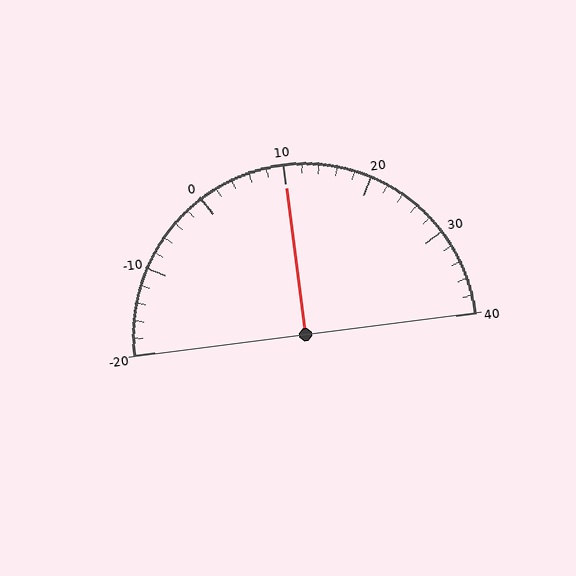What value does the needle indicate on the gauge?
The needle indicates approximately 10.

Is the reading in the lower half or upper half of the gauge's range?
The reading is in the upper half of the range (-20 to 40).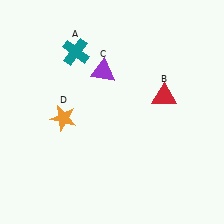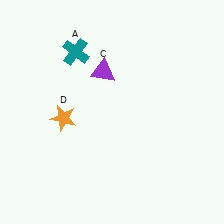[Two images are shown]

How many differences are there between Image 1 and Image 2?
There is 1 difference between the two images.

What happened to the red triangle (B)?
The red triangle (B) was removed in Image 2. It was in the top-right area of Image 1.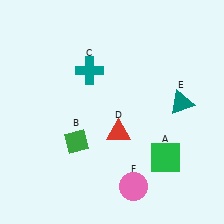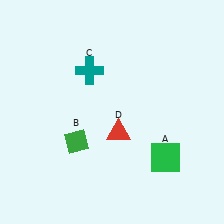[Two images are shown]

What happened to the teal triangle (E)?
The teal triangle (E) was removed in Image 2. It was in the top-right area of Image 1.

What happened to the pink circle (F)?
The pink circle (F) was removed in Image 2. It was in the bottom-right area of Image 1.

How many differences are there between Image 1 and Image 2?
There are 2 differences between the two images.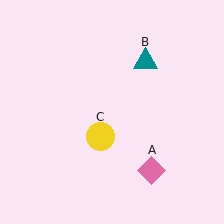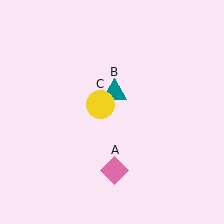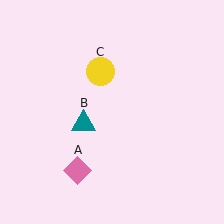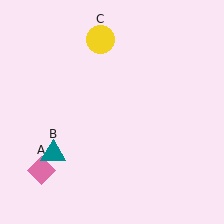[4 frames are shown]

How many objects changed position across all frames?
3 objects changed position: pink diamond (object A), teal triangle (object B), yellow circle (object C).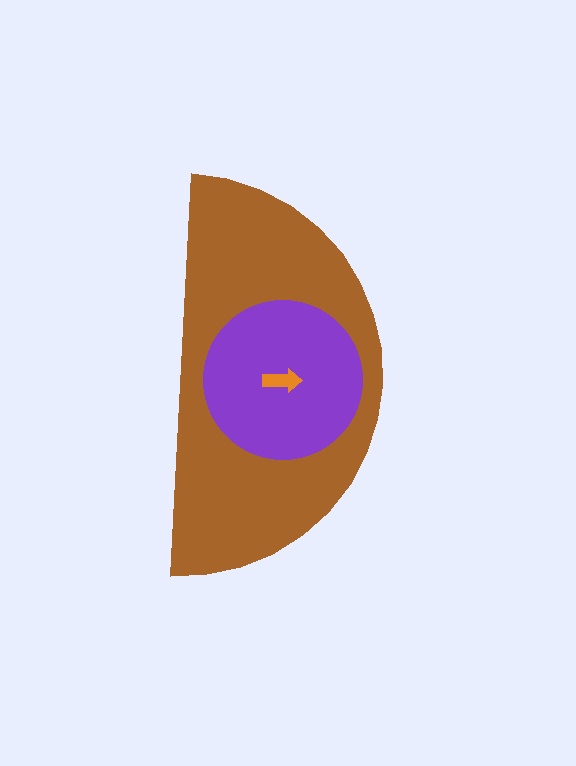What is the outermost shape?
The brown semicircle.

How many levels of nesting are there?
3.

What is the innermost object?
The orange arrow.